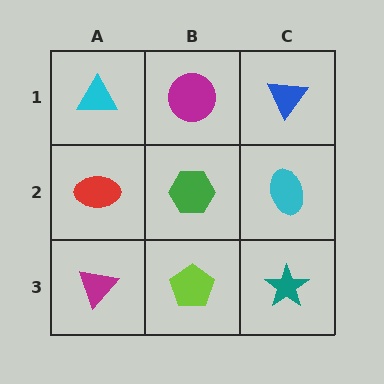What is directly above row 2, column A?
A cyan triangle.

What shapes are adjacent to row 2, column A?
A cyan triangle (row 1, column A), a magenta triangle (row 3, column A), a green hexagon (row 2, column B).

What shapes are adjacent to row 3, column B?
A green hexagon (row 2, column B), a magenta triangle (row 3, column A), a teal star (row 3, column C).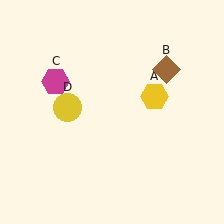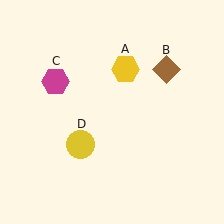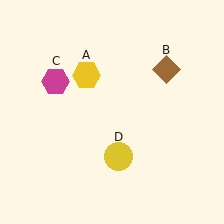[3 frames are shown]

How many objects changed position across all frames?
2 objects changed position: yellow hexagon (object A), yellow circle (object D).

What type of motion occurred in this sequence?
The yellow hexagon (object A), yellow circle (object D) rotated counterclockwise around the center of the scene.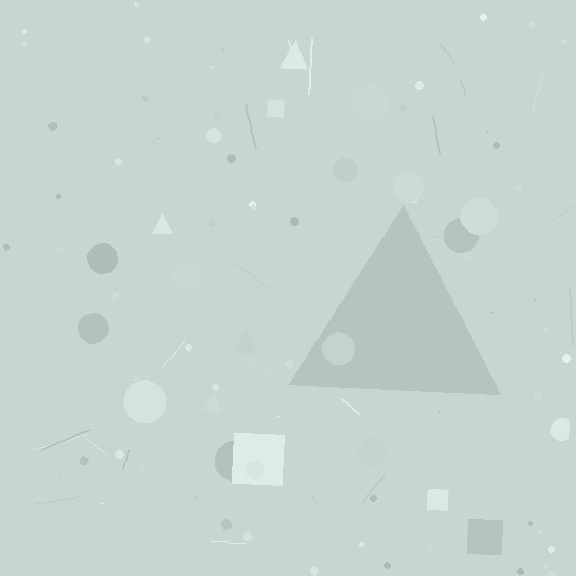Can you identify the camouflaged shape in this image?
The camouflaged shape is a triangle.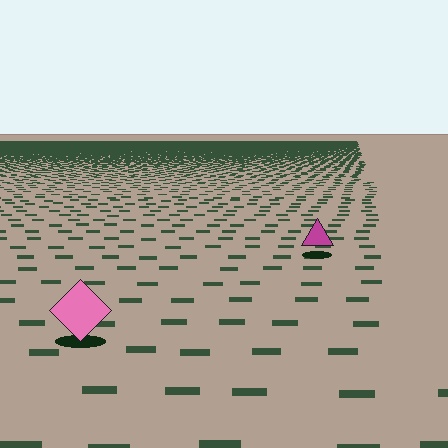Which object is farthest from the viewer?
The magenta triangle is farthest from the viewer. It appears smaller and the ground texture around it is denser.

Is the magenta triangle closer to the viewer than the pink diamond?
No. The pink diamond is closer — you can tell from the texture gradient: the ground texture is coarser near it.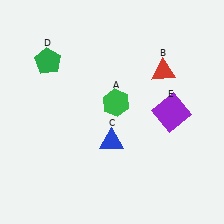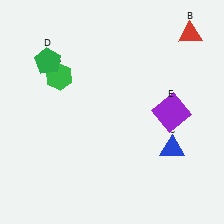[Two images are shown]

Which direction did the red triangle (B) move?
The red triangle (B) moved up.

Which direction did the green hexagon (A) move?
The green hexagon (A) moved left.